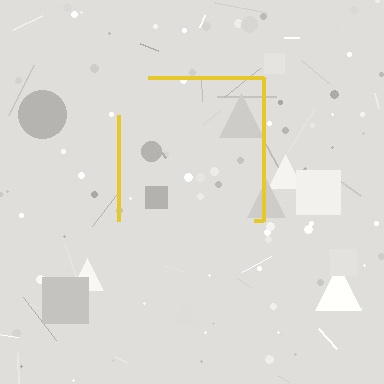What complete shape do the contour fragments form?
The contour fragments form a square.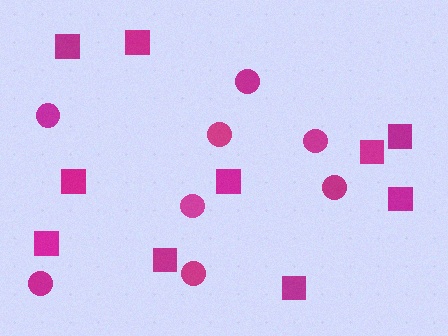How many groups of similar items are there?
There are 2 groups: one group of circles (8) and one group of squares (10).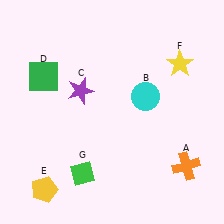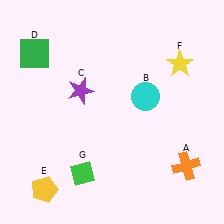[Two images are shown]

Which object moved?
The green square (D) moved up.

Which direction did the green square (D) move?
The green square (D) moved up.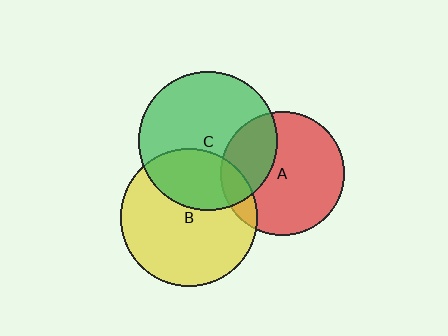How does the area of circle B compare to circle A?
Approximately 1.2 times.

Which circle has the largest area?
Circle C (green).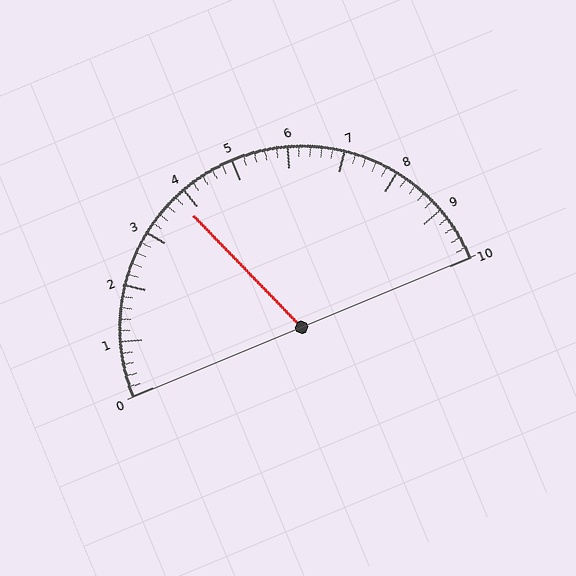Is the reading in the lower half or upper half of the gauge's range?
The reading is in the lower half of the range (0 to 10).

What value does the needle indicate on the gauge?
The needle indicates approximately 3.8.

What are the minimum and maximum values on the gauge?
The gauge ranges from 0 to 10.